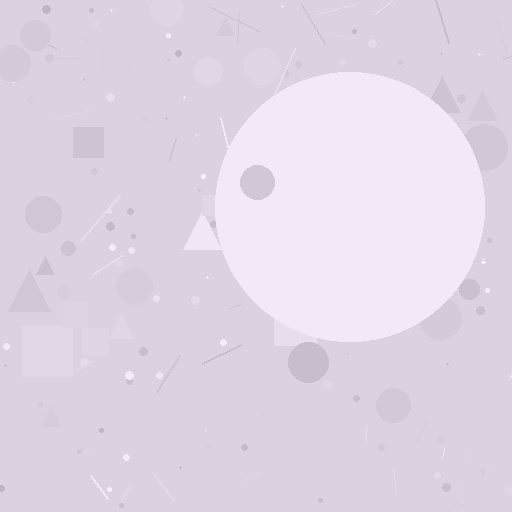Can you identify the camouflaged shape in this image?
The camouflaged shape is a circle.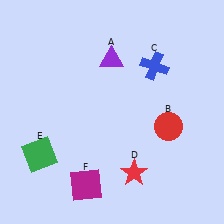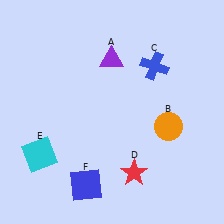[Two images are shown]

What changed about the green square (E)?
In Image 1, E is green. In Image 2, it changed to cyan.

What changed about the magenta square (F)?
In Image 1, F is magenta. In Image 2, it changed to blue.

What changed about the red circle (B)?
In Image 1, B is red. In Image 2, it changed to orange.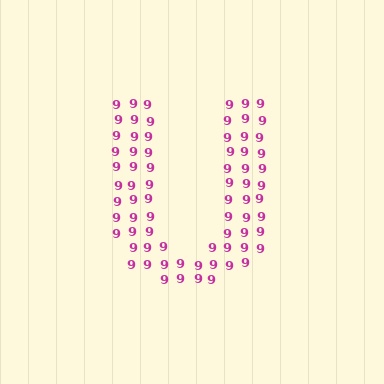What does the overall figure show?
The overall figure shows the letter U.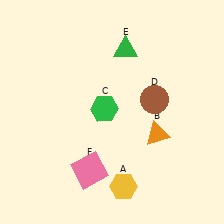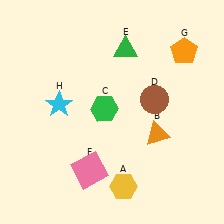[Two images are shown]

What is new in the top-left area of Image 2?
A cyan star (H) was added in the top-left area of Image 2.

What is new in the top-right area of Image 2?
An orange pentagon (G) was added in the top-right area of Image 2.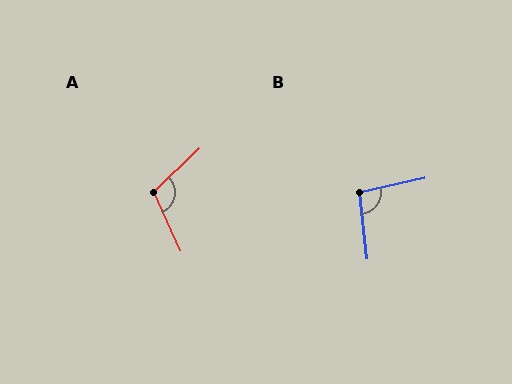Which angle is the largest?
A, at approximately 109 degrees.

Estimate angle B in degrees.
Approximately 96 degrees.